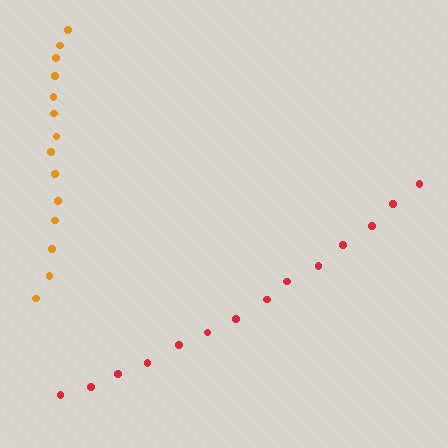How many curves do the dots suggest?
There are 2 distinct paths.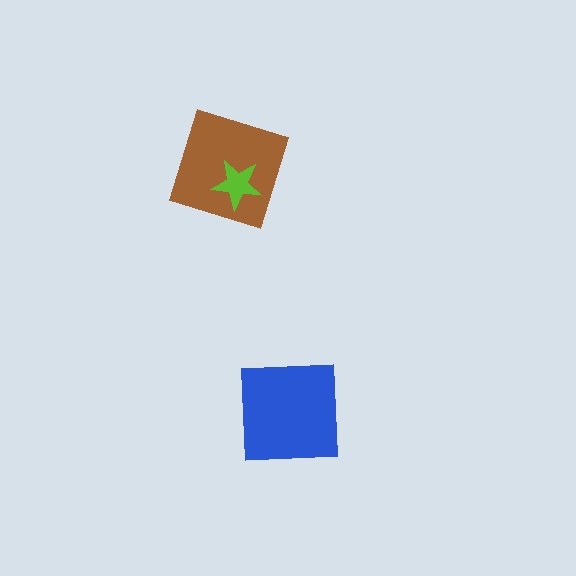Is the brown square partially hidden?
Yes, it is partially covered by another shape.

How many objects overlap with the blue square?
0 objects overlap with the blue square.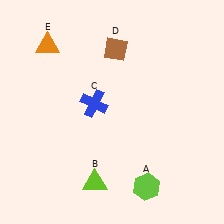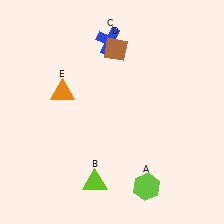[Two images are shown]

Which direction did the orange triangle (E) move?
The orange triangle (E) moved down.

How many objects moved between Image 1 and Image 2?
2 objects moved between the two images.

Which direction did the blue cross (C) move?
The blue cross (C) moved up.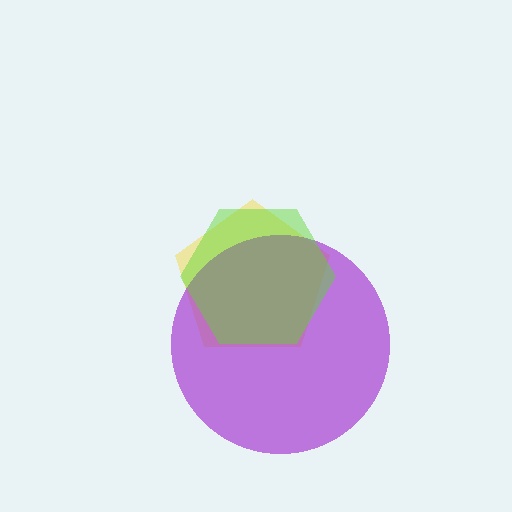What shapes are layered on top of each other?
The layered shapes are: a yellow pentagon, a purple circle, a lime hexagon.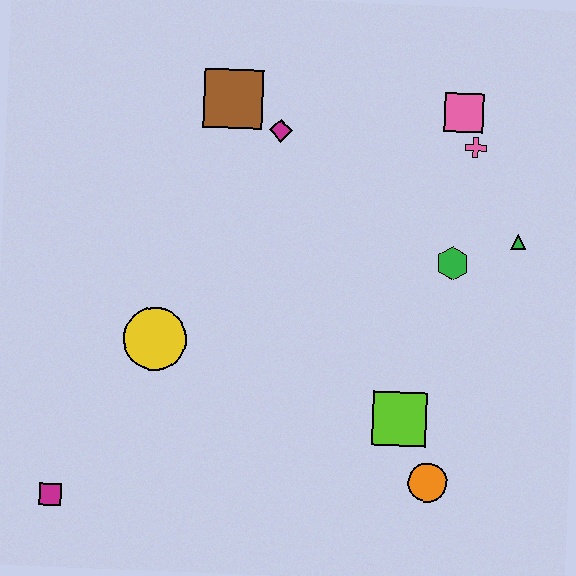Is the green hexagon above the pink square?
No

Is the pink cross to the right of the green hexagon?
Yes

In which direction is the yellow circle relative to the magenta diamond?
The yellow circle is below the magenta diamond.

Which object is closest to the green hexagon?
The green triangle is closest to the green hexagon.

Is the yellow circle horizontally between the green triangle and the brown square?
No